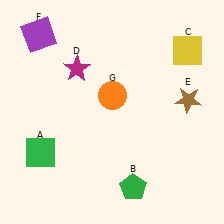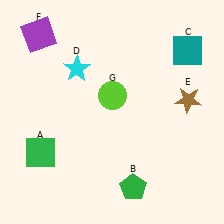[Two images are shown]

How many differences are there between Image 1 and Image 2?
There are 3 differences between the two images.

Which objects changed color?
C changed from yellow to teal. D changed from magenta to cyan. G changed from orange to lime.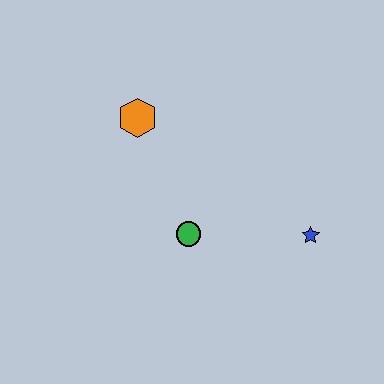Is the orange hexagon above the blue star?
Yes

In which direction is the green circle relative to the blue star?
The green circle is to the left of the blue star.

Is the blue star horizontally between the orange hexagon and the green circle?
No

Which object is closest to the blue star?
The green circle is closest to the blue star.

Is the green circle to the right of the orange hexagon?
Yes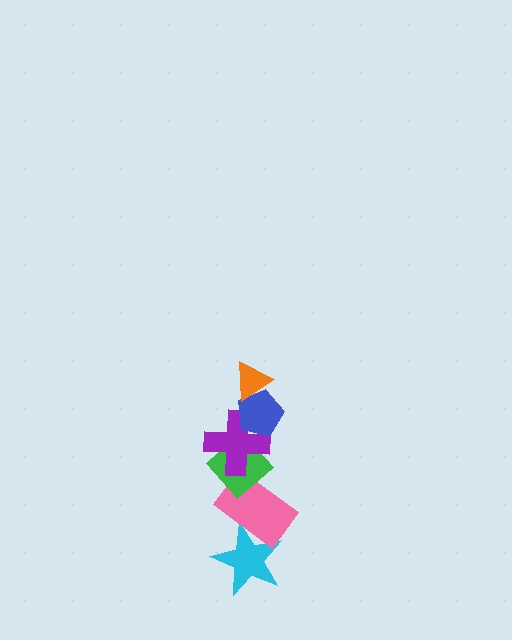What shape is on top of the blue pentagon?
The orange triangle is on top of the blue pentagon.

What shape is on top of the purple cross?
The blue pentagon is on top of the purple cross.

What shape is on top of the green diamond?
The purple cross is on top of the green diamond.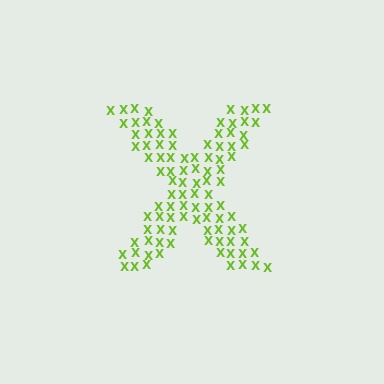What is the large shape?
The large shape is the letter X.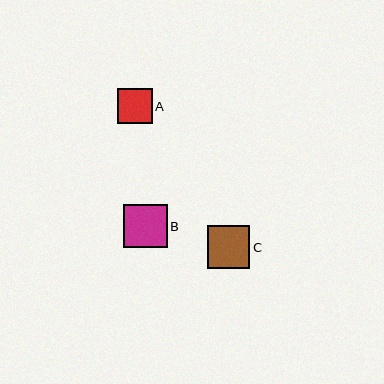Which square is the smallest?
Square A is the smallest with a size of approximately 35 pixels.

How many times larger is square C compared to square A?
Square C is approximately 1.2 times the size of square A.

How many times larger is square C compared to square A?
Square C is approximately 1.2 times the size of square A.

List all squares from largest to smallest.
From largest to smallest: B, C, A.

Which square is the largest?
Square B is the largest with a size of approximately 44 pixels.